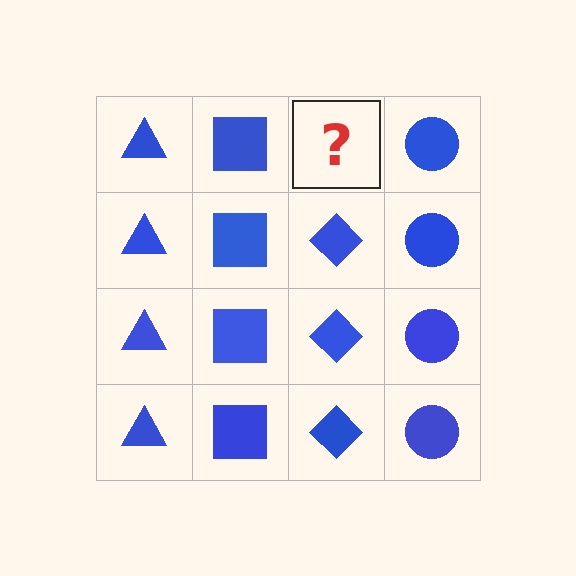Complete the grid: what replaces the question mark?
The question mark should be replaced with a blue diamond.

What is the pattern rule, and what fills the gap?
The rule is that each column has a consistent shape. The gap should be filled with a blue diamond.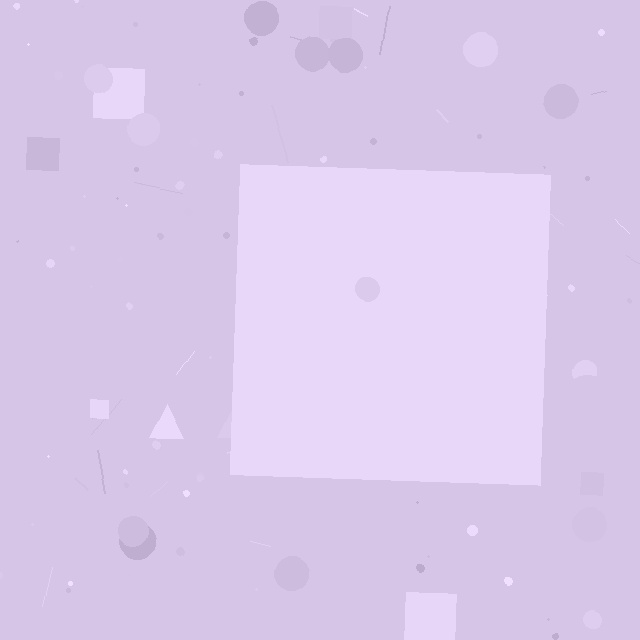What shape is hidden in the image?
A square is hidden in the image.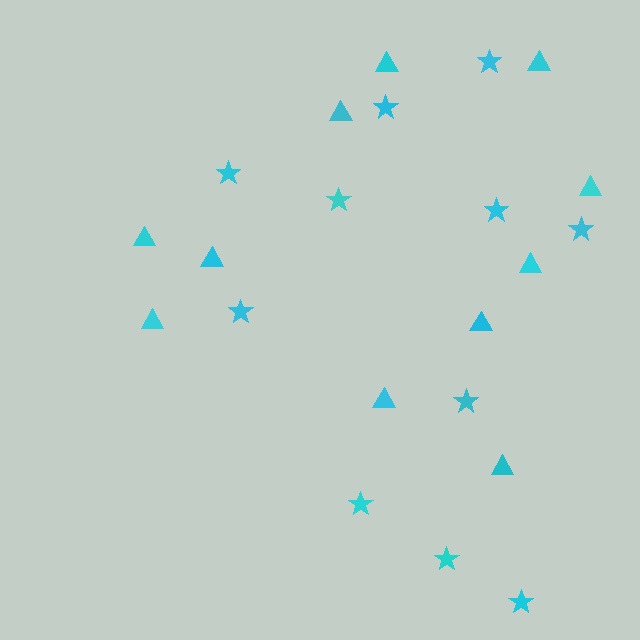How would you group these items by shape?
There are 2 groups: one group of stars (11) and one group of triangles (11).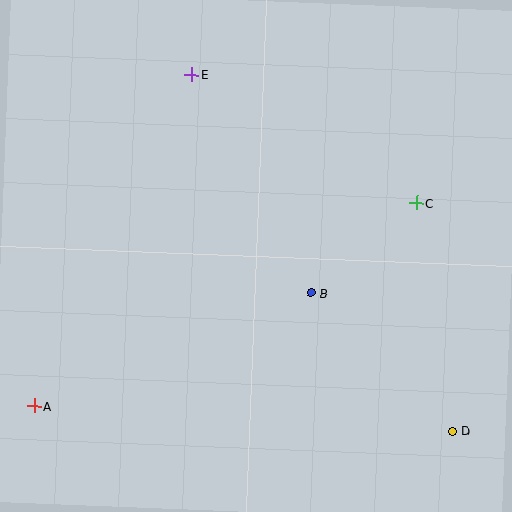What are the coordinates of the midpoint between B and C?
The midpoint between B and C is at (364, 248).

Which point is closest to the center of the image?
Point B at (311, 293) is closest to the center.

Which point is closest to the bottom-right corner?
Point D is closest to the bottom-right corner.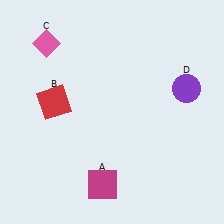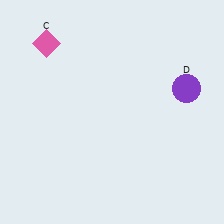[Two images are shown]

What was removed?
The magenta square (A), the red square (B) were removed in Image 2.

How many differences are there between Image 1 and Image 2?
There are 2 differences between the two images.